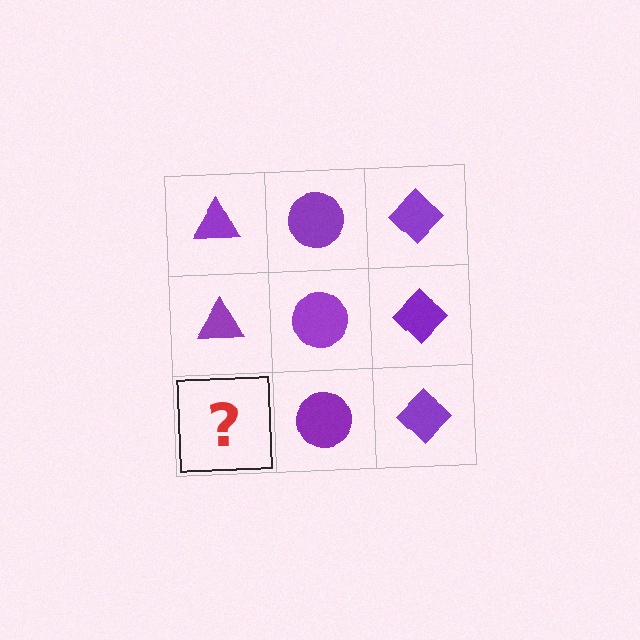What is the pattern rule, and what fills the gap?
The rule is that each column has a consistent shape. The gap should be filled with a purple triangle.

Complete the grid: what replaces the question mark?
The question mark should be replaced with a purple triangle.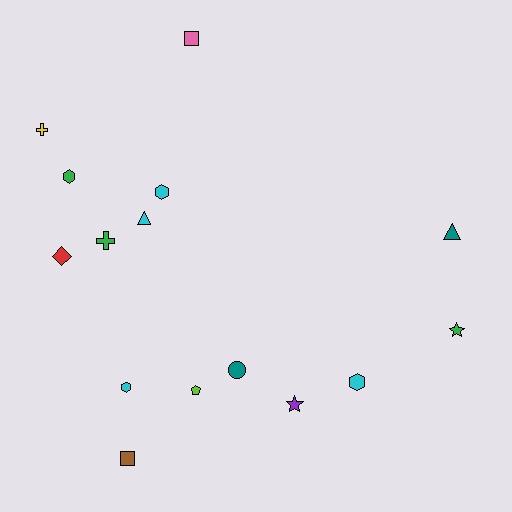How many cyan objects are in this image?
There are 4 cyan objects.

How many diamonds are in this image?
There is 1 diamond.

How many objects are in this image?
There are 15 objects.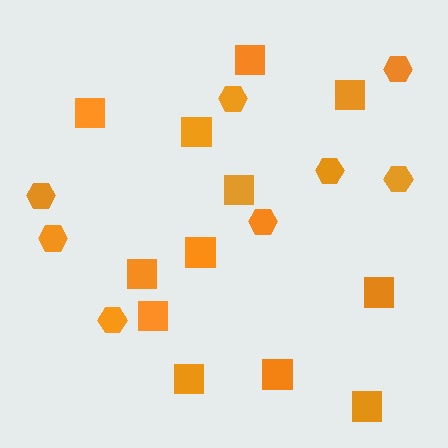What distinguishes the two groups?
There are 2 groups: one group of hexagons (8) and one group of squares (12).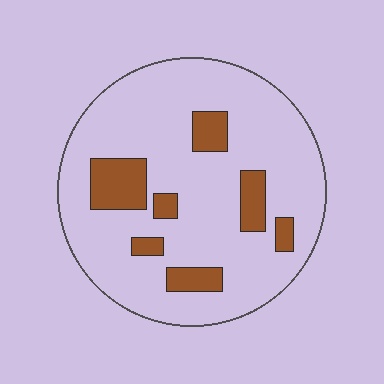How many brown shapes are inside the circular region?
7.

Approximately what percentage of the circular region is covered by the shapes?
Approximately 15%.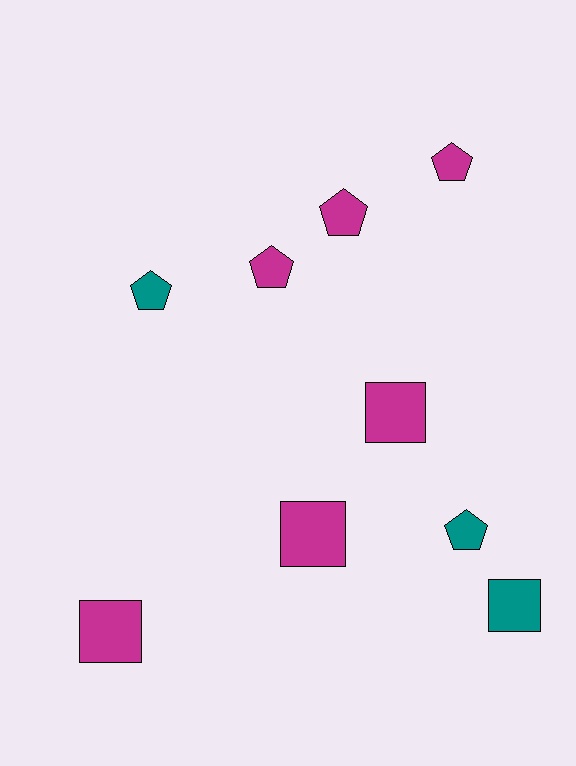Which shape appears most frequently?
Pentagon, with 5 objects.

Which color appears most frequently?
Magenta, with 6 objects.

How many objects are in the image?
There are 9 objects.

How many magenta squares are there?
There are 3 magenta squares.